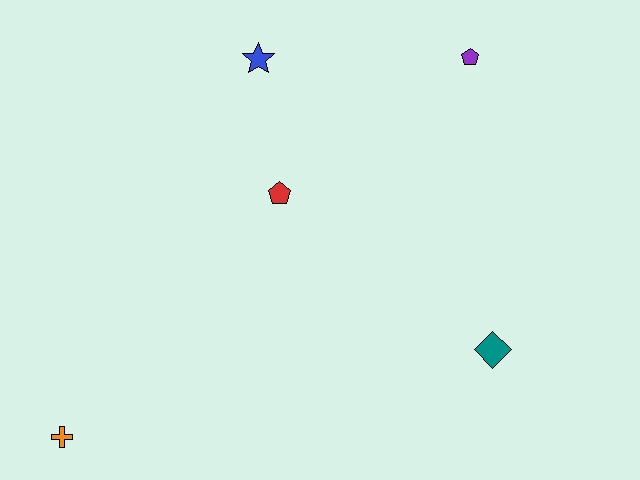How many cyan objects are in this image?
There are no cyan objects.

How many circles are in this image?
There are no circles.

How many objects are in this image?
There are 5 objects.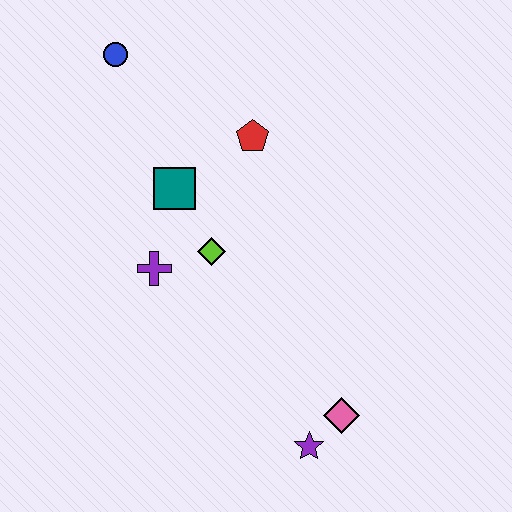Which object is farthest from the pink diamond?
The blue circle is farthest from the pink diamond.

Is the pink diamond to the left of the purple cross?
No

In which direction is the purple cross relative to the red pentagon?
The purple cross is below the red pentagon.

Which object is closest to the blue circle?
The teal square is closest to the blue circle.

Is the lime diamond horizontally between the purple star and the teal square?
Yes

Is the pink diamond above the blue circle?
No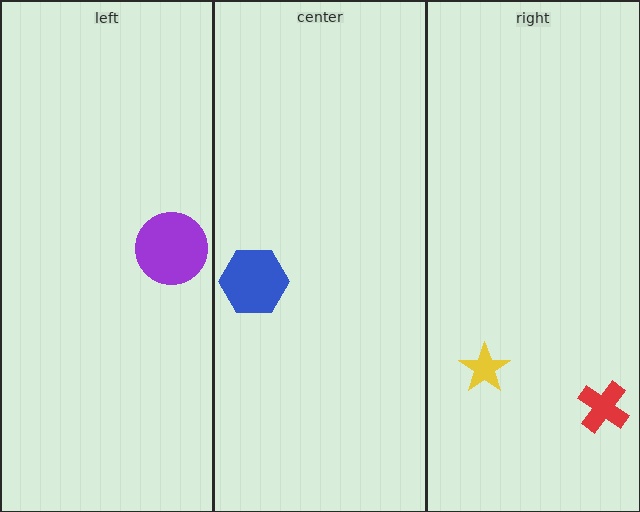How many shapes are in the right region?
2.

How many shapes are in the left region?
1.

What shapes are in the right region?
The red cross, the yellow star.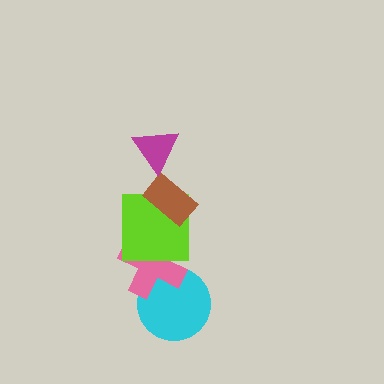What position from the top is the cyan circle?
The cyan circle is 5th from the top.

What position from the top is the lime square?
The lime square is 3rd from the top.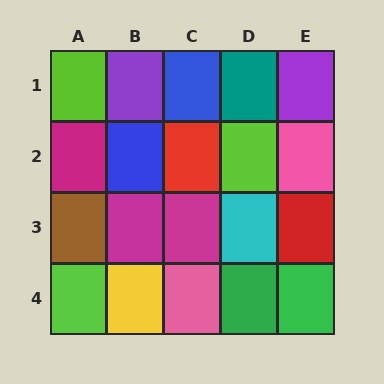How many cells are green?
2 cells are green.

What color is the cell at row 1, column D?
Teal.